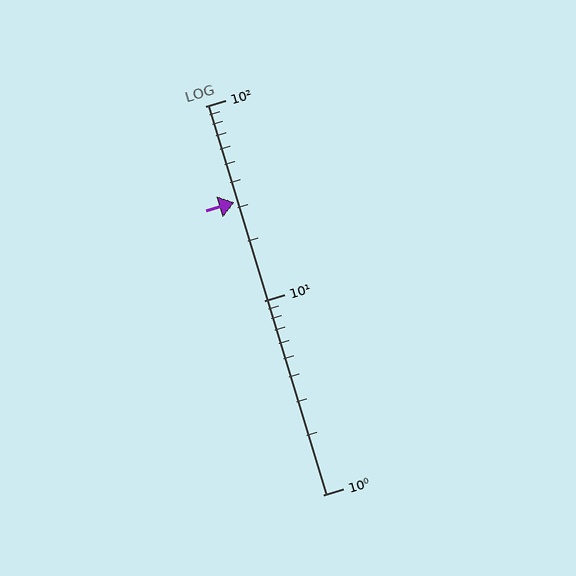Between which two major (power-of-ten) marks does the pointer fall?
The pointer is between 10 and 100.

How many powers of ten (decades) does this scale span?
The scale spans 2 decades, from 1 to 100.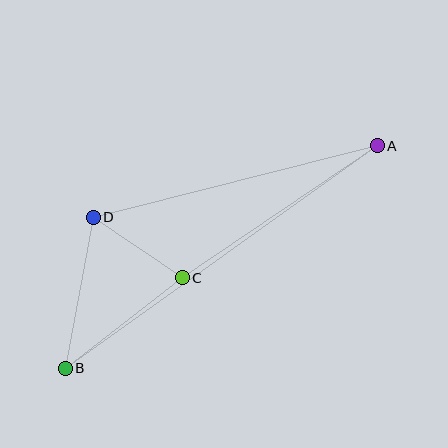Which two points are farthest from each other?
Points A and B are farthest from each other.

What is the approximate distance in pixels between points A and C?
The distance between A and C is approximately 236 pixels.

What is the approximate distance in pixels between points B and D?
The distance between B and D is approximately 153 pixels.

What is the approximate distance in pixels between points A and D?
The distance between A and D is approximately 293 pixels.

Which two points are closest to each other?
Points C and D are closest to each other.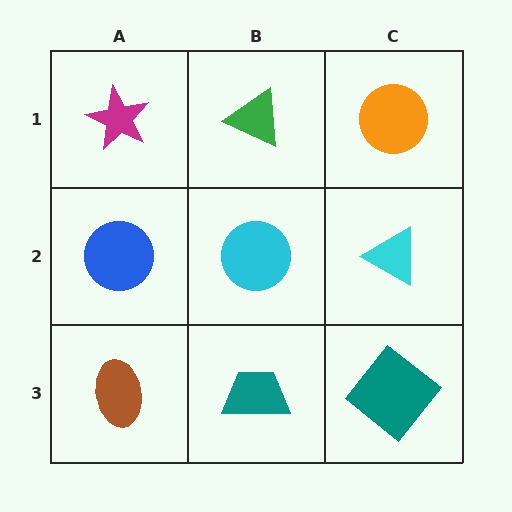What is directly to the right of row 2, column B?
A cyan triangle.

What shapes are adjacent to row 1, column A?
A blue circle (row 2, column A), a green triangle (row 1, column B).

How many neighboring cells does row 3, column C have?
2.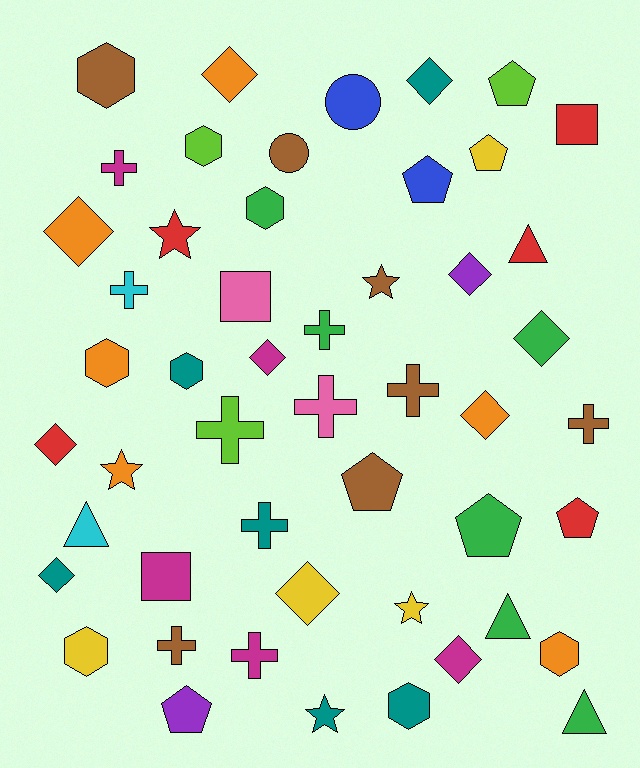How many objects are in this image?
There are 50 objects.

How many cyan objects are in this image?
There are 2 cyan objects.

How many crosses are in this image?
There are 10 crosses.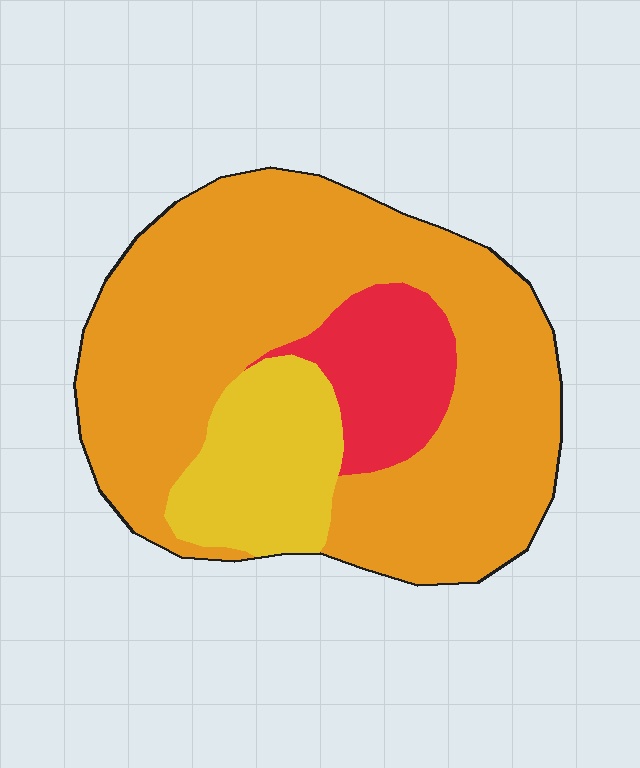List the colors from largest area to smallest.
From largest to smallest: orange, yellow, red.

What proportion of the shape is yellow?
Yellow covers roughly 15% of the shape.